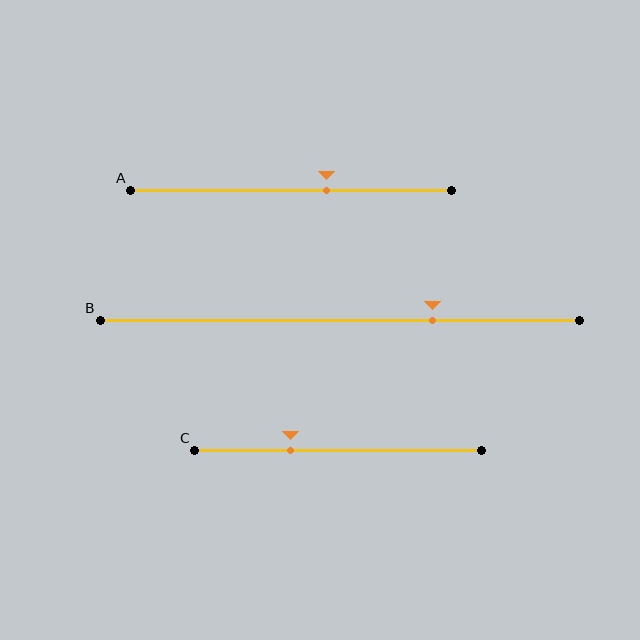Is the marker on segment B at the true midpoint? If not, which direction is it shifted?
No, the marker on segment B is shifted to the right by about 19% of the segment length.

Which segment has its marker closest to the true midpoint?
Segment A has its marker closest to the true midpoint.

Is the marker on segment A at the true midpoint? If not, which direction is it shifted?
No, the marker on segment A is shifted to the right by about 11% of the segment length.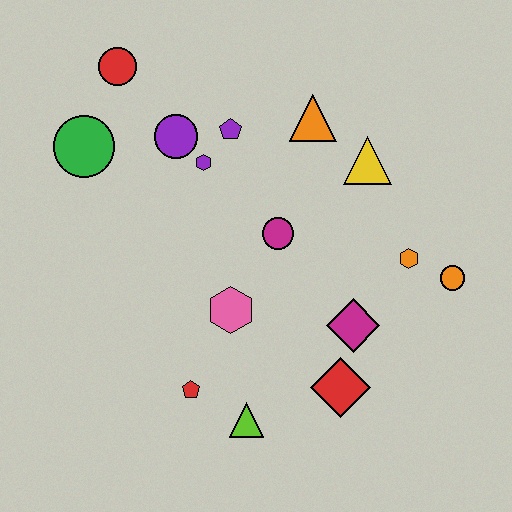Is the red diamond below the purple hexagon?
Yes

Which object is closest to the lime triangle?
The red pentagon is closest to the lime triangle.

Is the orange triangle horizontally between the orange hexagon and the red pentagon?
Yes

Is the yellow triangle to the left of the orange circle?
Yes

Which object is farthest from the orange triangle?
The lime triangle is farthest from the orange triangle.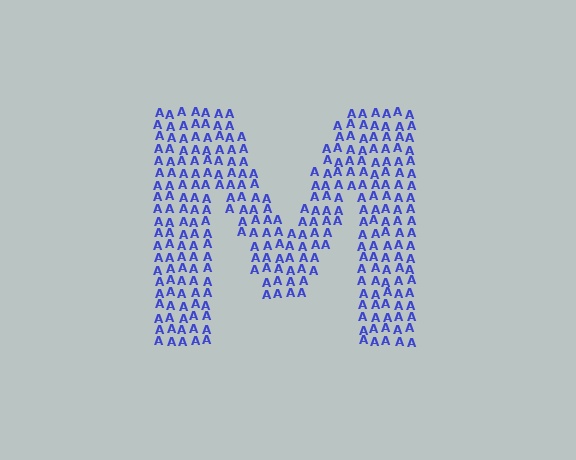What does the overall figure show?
The overall figure shows the letter M.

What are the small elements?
The small elements are letter A's.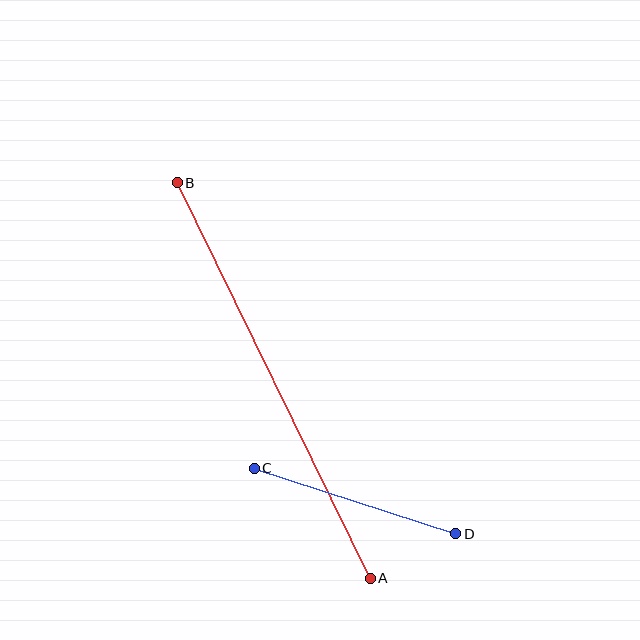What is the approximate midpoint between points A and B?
The midpoint is at approximately (274, 381) pixels.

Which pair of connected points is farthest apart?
Points A and B are farthest apart.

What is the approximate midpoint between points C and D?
The midpoint is at approximately (355, 501) pixels.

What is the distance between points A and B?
The distance is approximately 440 pixels.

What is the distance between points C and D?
The distance is approximately 212 pixels.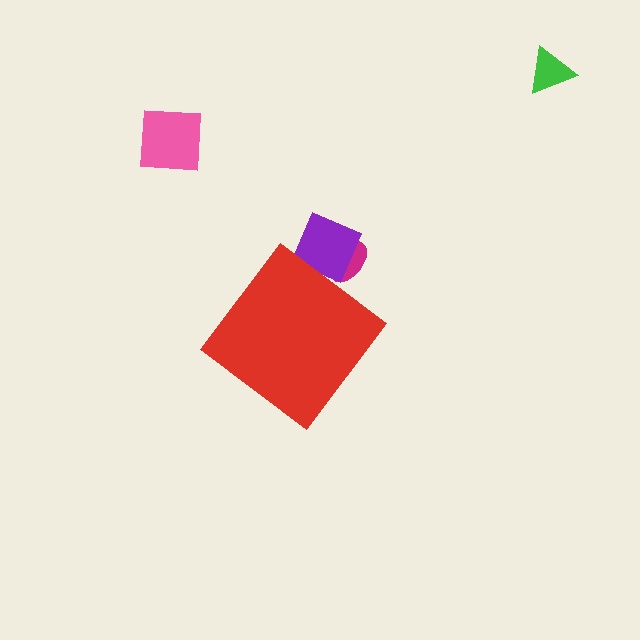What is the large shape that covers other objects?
A red diamond.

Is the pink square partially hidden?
No, the pink square is fully visible.